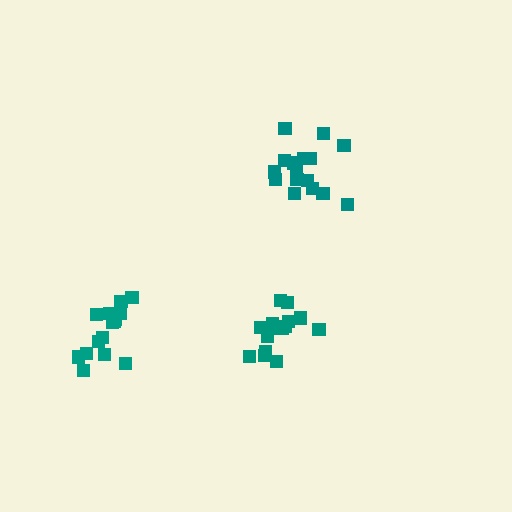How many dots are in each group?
Group 1: 15 dots, Group 2: 17 dots, Group 3: 15 dots (47 total).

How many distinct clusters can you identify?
There are 3 distinct clusters.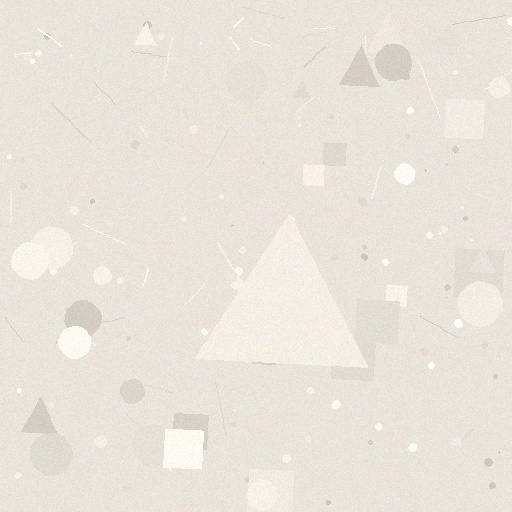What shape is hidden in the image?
A triangle is hidden in the image.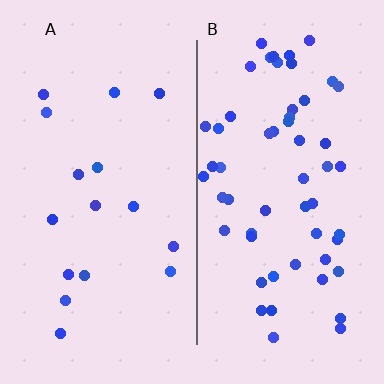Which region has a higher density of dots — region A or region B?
B (the right).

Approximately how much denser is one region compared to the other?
Approximately 3.5× — region B over region A.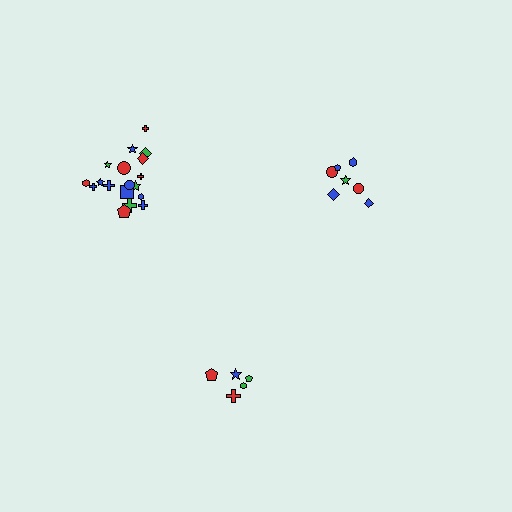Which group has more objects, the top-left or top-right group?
The top-left group.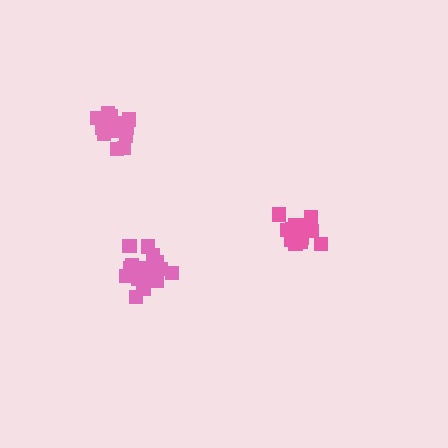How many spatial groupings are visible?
There are 3 spatial groupings.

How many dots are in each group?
Group 1: 21 dots, Group 2: 17 dots, Group 3: 19 dots (57 total).